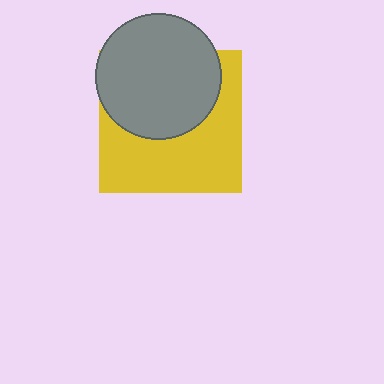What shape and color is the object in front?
The object in front is a gray circle.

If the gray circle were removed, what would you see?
You would see the complete yellow square.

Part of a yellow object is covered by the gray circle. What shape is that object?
It is a square.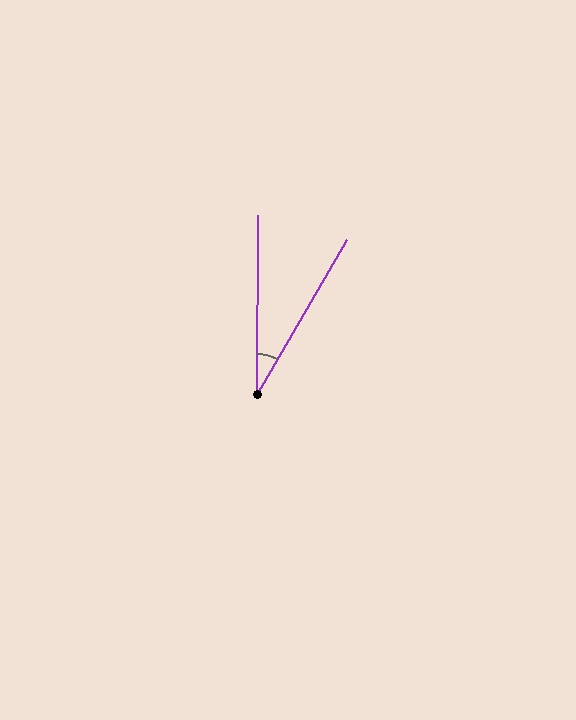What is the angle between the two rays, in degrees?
Approximately 30 degrees.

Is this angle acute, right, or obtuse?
It is acute.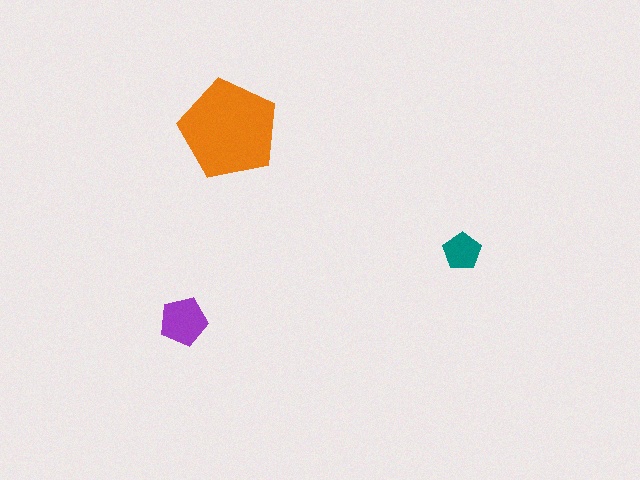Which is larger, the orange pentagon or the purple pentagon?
The orange one.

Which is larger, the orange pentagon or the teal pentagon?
The orange one.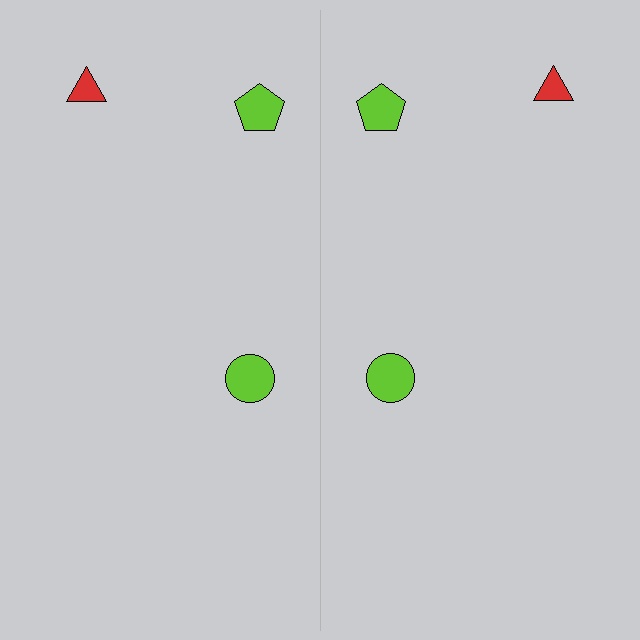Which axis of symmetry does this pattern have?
The pattern has a vertical axis of symmetry running through the center of the image.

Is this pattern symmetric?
Yes, this pattern has bilateral (reflection) symmetry.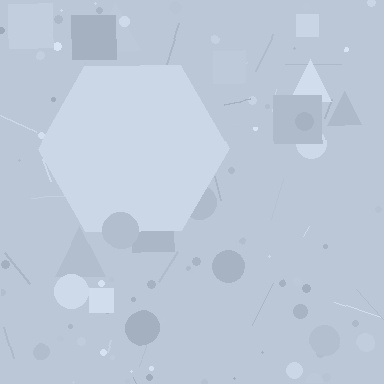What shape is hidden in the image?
A hexagon is hidden in the image.